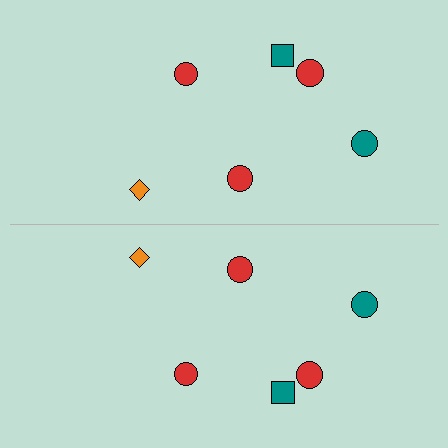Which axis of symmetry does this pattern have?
The pattern has a horizontal axis of symmetry running through the center of the image.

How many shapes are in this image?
There are 12 shapes in this image.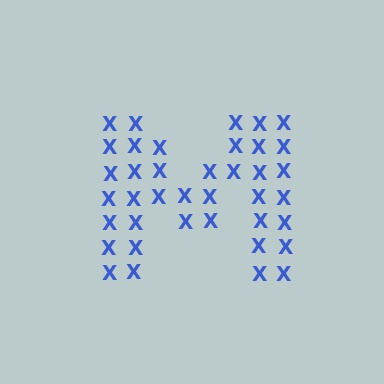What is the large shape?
The large shape is the letter M.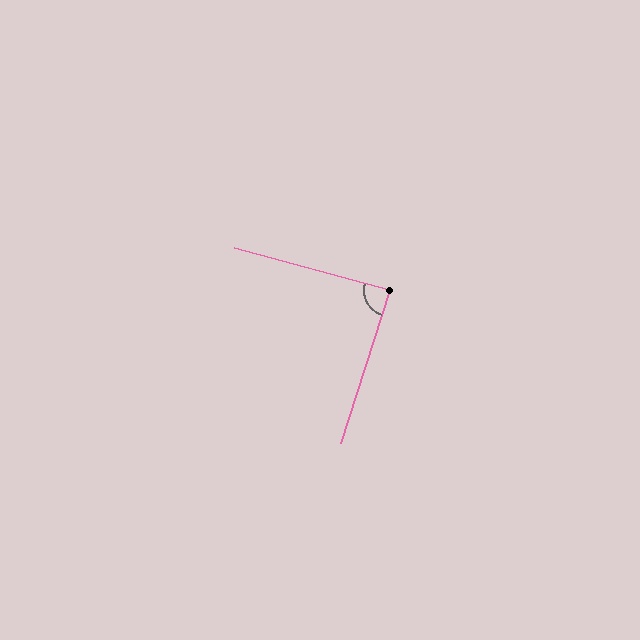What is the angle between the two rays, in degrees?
Approximately 87 degrees.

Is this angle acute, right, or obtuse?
It is approximately a right angle.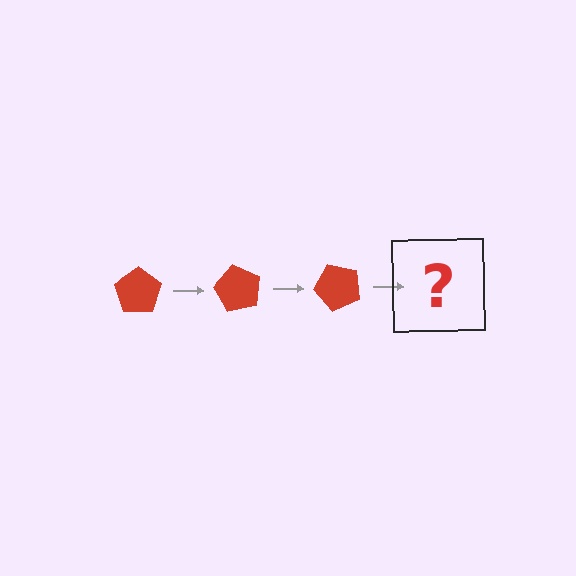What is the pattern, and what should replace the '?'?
The pattern is that the pentagon rotates 60 degrees each step. The '?' should be a red pentagon rotated 180 degrees.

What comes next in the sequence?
The next element should be a red pentagon rotated 180 degrees.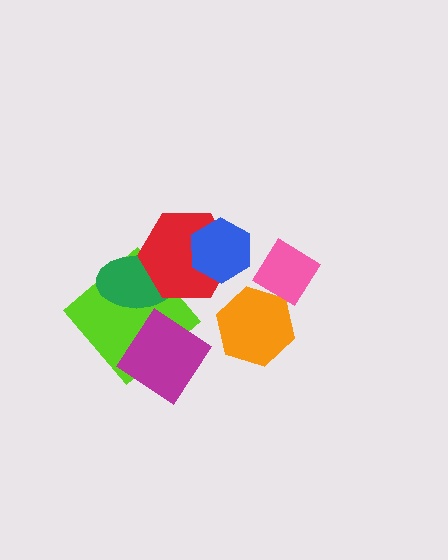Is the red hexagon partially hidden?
Yes, it is partially covered by another shape.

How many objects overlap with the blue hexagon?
1 object overlaps with the blue hexagon.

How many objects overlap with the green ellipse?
2 objects overlap with the green ellipse.